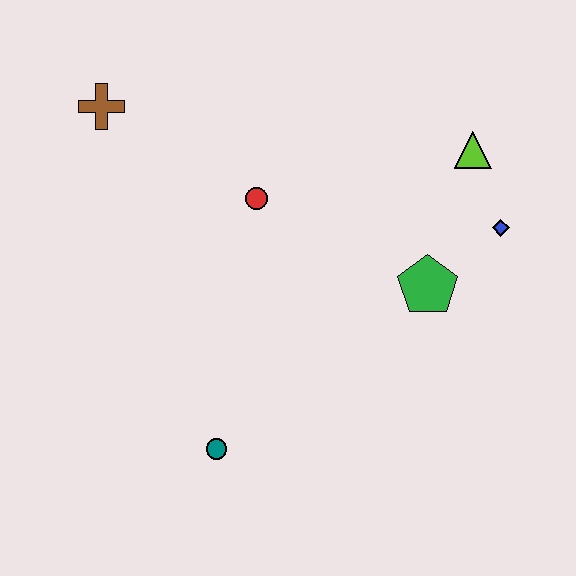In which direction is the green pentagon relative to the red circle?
The green pentagon is to the right of the red circle.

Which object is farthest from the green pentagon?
The brown cross is farthest from the green pentagon.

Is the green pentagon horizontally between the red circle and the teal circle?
No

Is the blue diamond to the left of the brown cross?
No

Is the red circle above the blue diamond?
Yes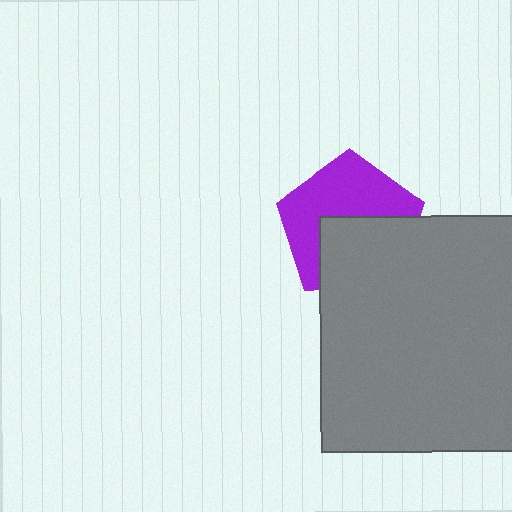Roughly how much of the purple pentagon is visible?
About half of it is visible (roughly 55%).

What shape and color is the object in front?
The object in front is a gray square.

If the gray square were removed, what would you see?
You would see the complete purple pentagon.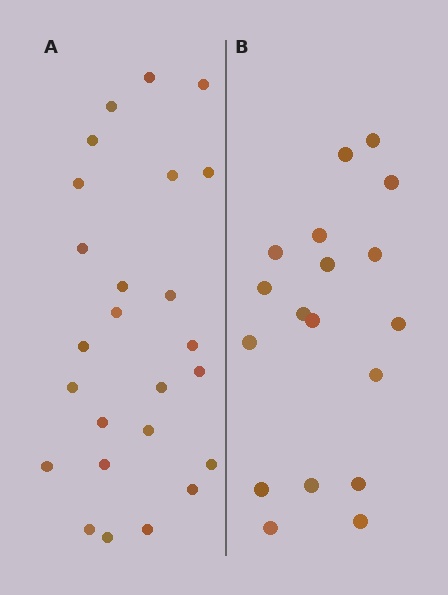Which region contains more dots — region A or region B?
Region A (the left region) has more dots.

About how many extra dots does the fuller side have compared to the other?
Region A has roughly 8 or so more dots than region B.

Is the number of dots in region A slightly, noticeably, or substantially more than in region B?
Region A has noticeably more, but not dramatically so. The ratio is roughly 1.4 to 1.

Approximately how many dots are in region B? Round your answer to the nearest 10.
About 20 dots. (The exact count is 18, which rounds to 20.)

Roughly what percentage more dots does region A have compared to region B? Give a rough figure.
About 40% more.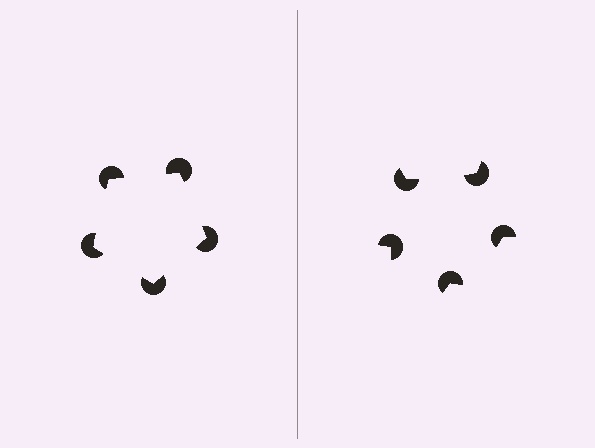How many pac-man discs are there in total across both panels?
10 — 5 on each side.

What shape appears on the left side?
An illusory pentagon.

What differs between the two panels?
The pac-man discs are positioned identically on both sides; only the wedge orientations differ. On the left they align to a pentagon; on the right they are misaligned.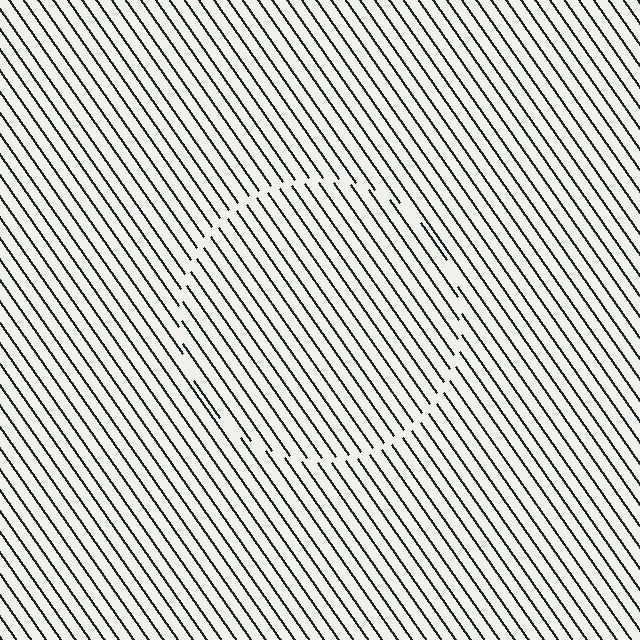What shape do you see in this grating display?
An illusory circle. The interior of the shape contains the same grating, shifted by half a period — the contour is defined by the phase discontinuity where line-ends from the inner and outer gratings abut.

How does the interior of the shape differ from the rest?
The interior of the shape contains the same grating, shifted by half a period — the contour is defined by the phase discontinuity where line-ends from the inner and outer gratings abut.